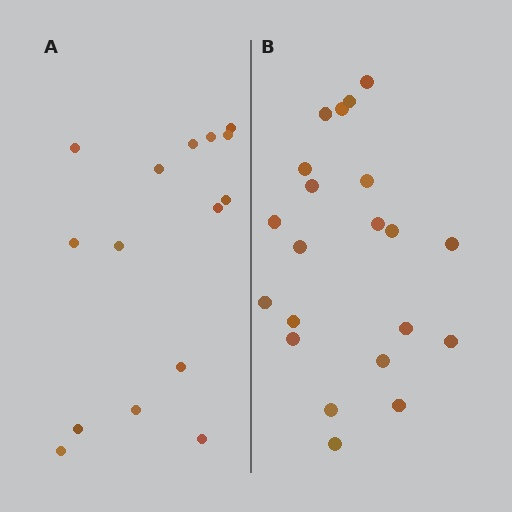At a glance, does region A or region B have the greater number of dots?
Region B (the right region) has more dots.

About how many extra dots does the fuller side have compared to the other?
Region B has about 6 more dots than region A.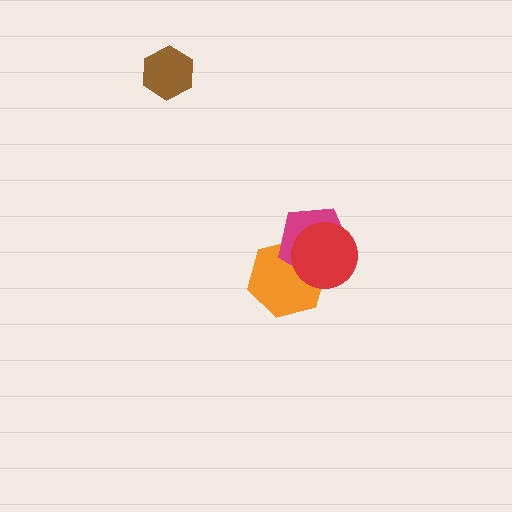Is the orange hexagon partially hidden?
Yes, it is partially covered by another shape.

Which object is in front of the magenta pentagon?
The red circle is in front of the magenta pentagon.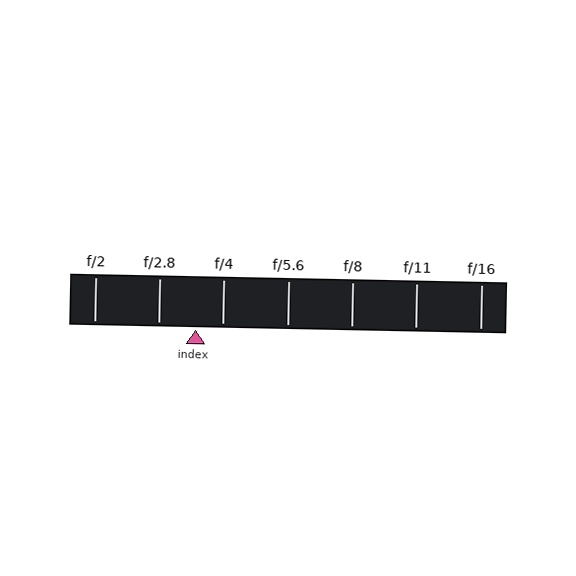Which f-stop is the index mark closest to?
The index mark is closest to f/4.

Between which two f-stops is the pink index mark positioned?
The index mark is between f/2.8 and f/4.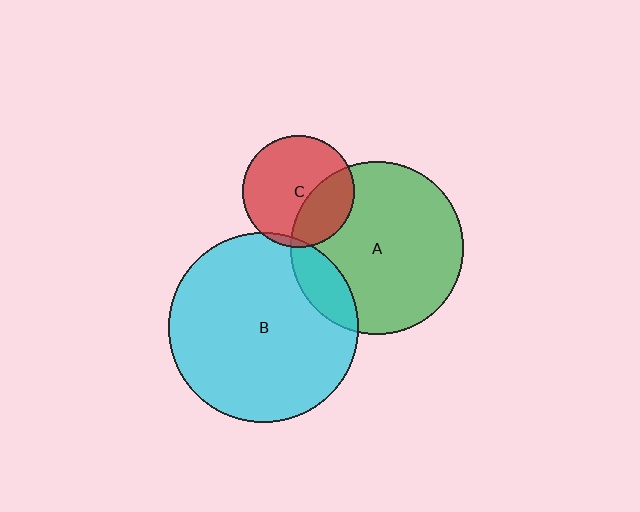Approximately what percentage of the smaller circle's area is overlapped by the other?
Approximately 5%.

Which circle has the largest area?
Circle B (cyan).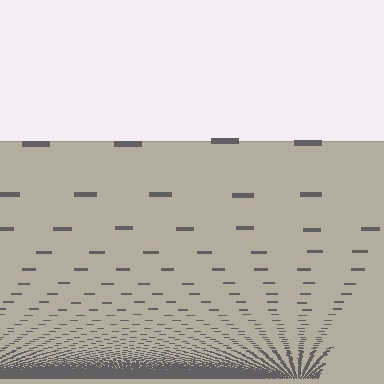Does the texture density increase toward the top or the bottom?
Density increases toward the bottom.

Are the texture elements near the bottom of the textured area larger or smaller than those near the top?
Smaller. The gradient is inverted — elements near the bottom are smaller and denser.